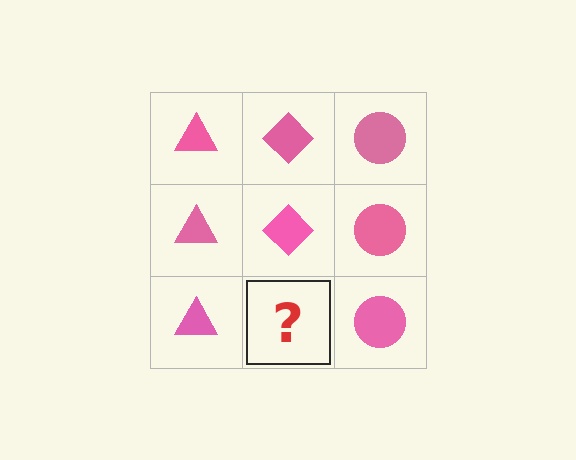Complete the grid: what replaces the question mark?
The question mark should be replaced with a pink diamond.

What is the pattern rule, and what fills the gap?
The rule is that each column has a consistent shape. The gap should be filled with a pink diamond.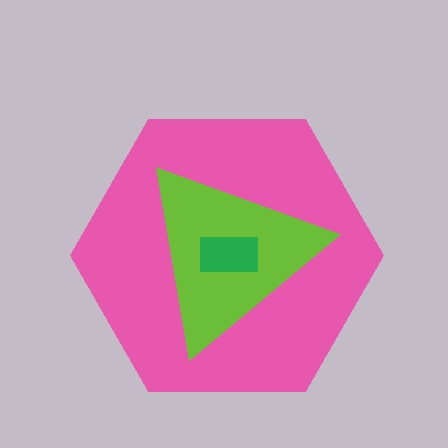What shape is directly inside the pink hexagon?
The lime triangle.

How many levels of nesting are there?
3.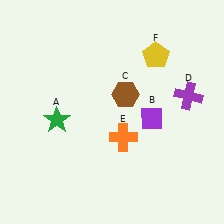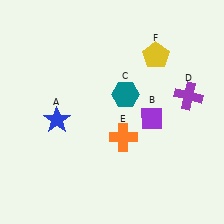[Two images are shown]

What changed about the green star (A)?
In Image 1, A is green. In Image 2, it changed to blue.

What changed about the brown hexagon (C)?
In Image 1, C is brown. In Image 2, it changed to teal.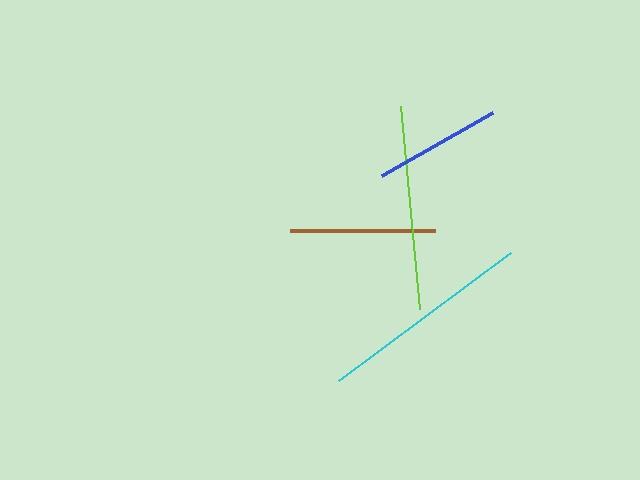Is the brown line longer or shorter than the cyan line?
The cyan line is longer than the brown line.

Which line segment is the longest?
The cyan line is the longest at approximately 215 pixels.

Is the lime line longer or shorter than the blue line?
The lime line is longer than the blue line.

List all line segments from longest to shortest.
From longest to shortest: cyan, lime, brown, blue.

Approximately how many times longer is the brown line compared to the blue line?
The brown line is approximately 1.1 times the length of the blue line.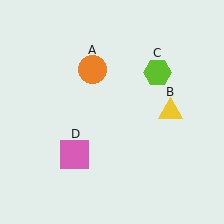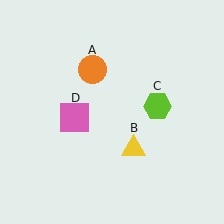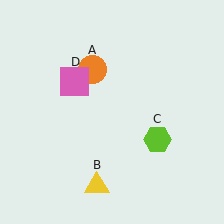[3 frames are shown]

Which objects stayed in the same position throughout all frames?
Orange circle (object A) remained stationary.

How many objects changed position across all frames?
3 objects changed position: yellow triangle (object B), lime hexagon (object C), pink square (object D).